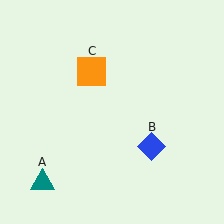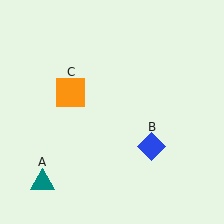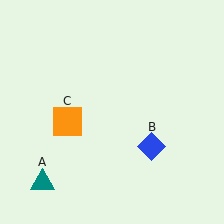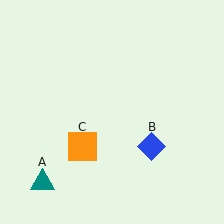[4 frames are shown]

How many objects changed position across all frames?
1 object changed position: orange square (object C).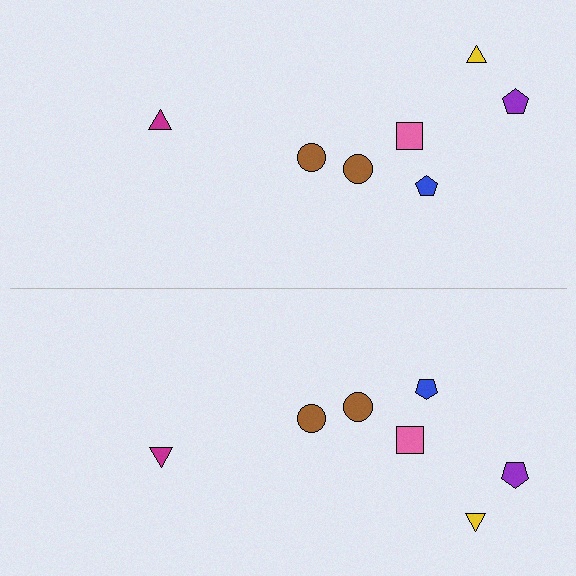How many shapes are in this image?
There are 14 shapes in this image.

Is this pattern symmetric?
Yes, this pattern has bilateral (reflection) symmetry.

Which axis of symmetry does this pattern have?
The pattern has a horizontal axis of symmetry running through the center of the image.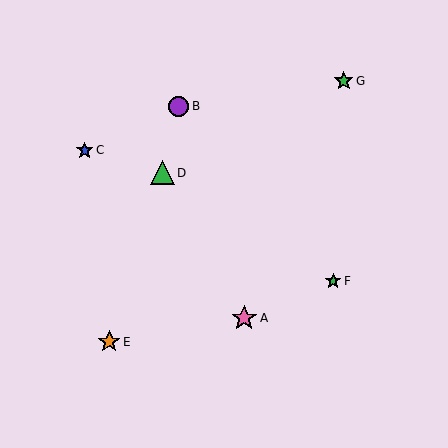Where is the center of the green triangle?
The center of the green triangle is at (162, 173).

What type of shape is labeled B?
Shape B is a purple circle.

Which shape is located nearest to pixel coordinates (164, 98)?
The purple circle (labeled B) at (179, 106) is nearest to that location.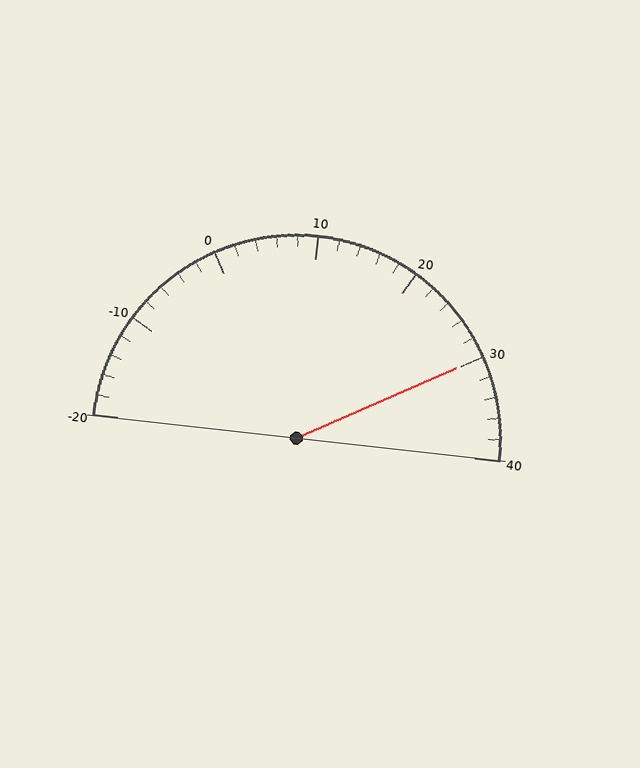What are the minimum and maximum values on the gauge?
The gauge ranges from -20 to 40.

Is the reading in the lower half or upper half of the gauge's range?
The reading is in the upper half of the range (-20 to 40).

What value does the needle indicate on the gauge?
The needle indicates approximately 30.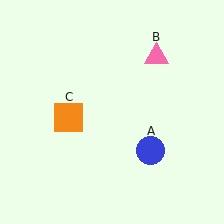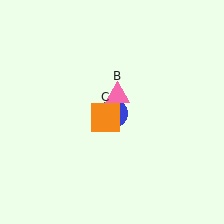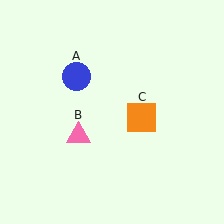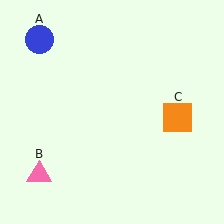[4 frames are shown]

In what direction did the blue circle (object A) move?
The blue circle (object A) moved up and to the left.